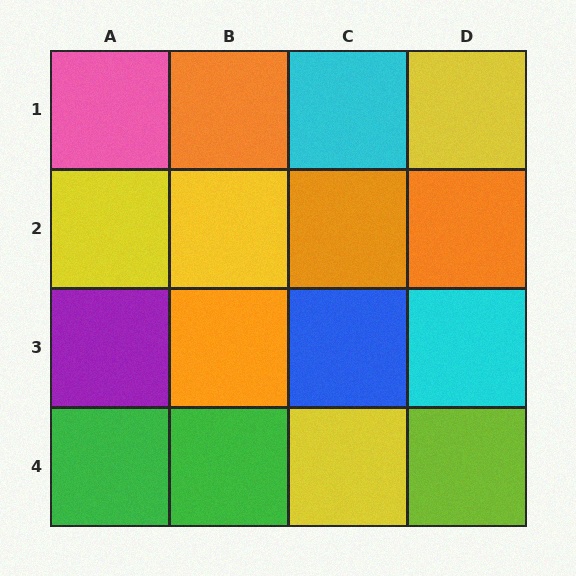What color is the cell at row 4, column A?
Green.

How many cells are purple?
1 cell is purple.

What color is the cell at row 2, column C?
Orange.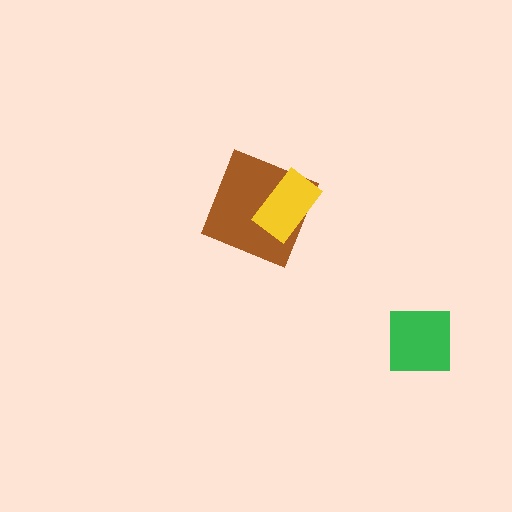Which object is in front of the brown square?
The yellow rectangle is in front of the brown square.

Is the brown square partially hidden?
Yes, it is partially covered by another shape.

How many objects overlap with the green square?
0 objects overlap with the green square.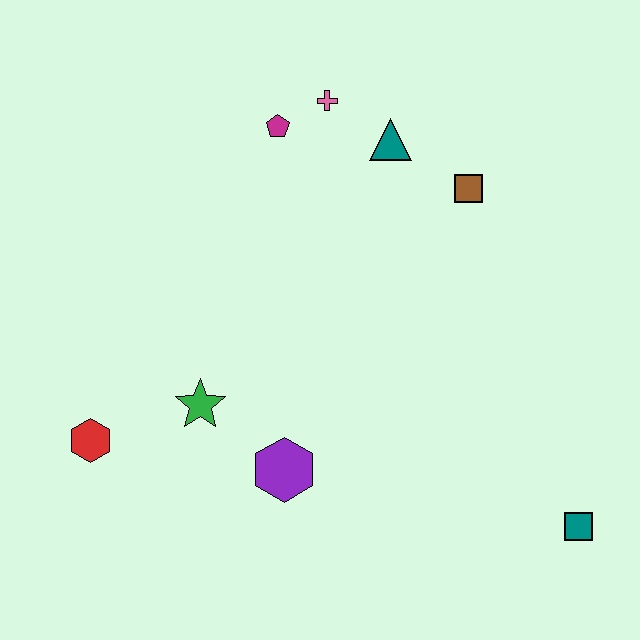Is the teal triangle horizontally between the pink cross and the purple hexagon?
No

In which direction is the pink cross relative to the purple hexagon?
The pink cross is above the purple hexagon.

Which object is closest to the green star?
The purple hexagon is closest to the green star.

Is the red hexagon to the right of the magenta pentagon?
No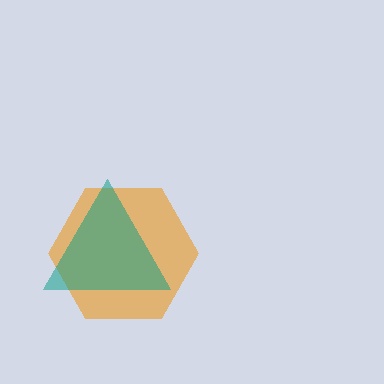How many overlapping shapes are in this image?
There are 2 overlapping shapes in the image.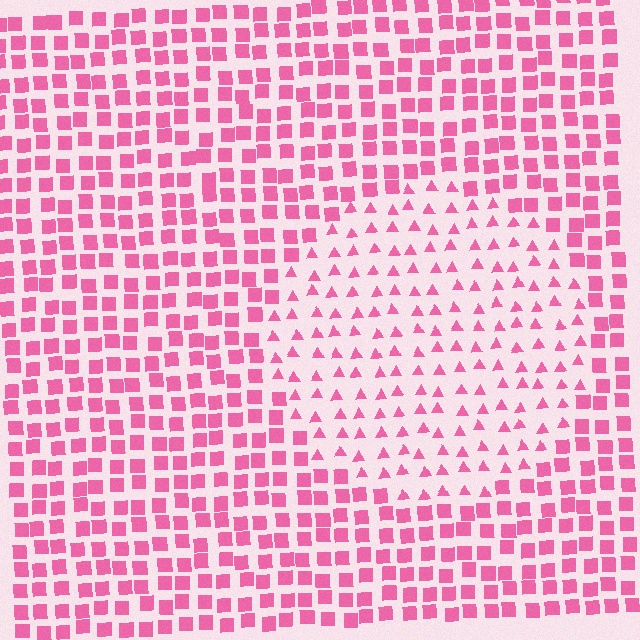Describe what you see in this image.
The image is filled with small pink elements arranged in a uniform grid. A circle-shaped region contains triangles, while the surrounding area contains squares. The boundary is defined purely by the change in element shape.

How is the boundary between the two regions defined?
The boundary is defined by a change in element shape: triangles inside vs. squares outside. All elements share the same color and spacing.